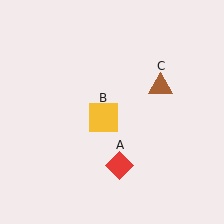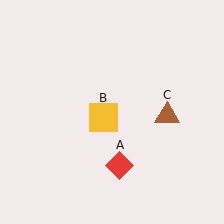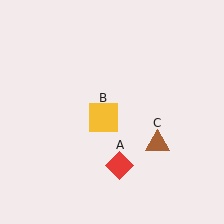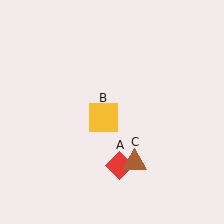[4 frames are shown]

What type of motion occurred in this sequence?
The brown triangle (object C) rotated clockwise around the center of the scene.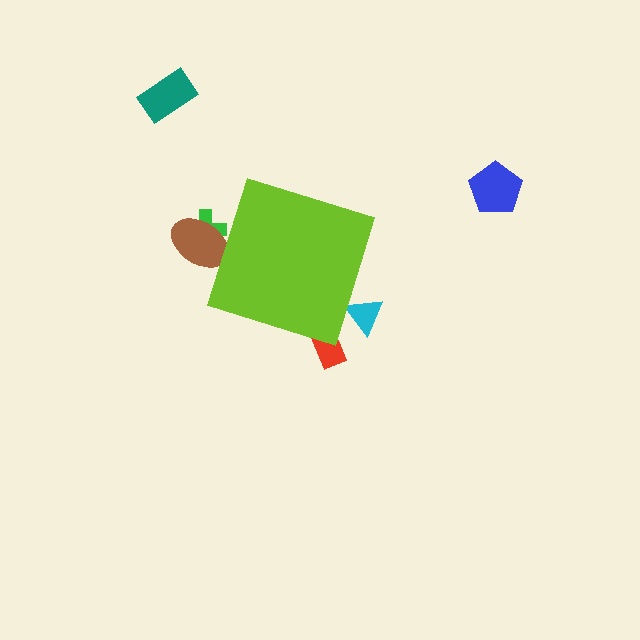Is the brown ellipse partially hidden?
Yes, the brown ellipse is partially hidden behind the lime diamond.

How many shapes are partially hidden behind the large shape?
4 shapes are partially hidden.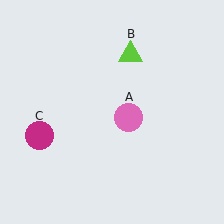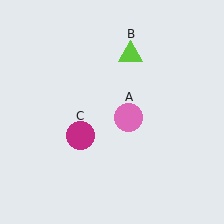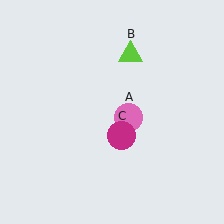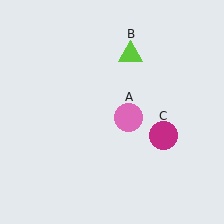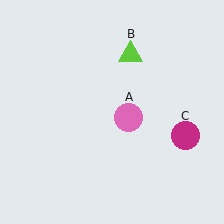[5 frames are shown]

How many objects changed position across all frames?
1 object changed position: magenta circle (object C).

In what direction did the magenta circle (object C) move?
The magenta circle (object C) moved right.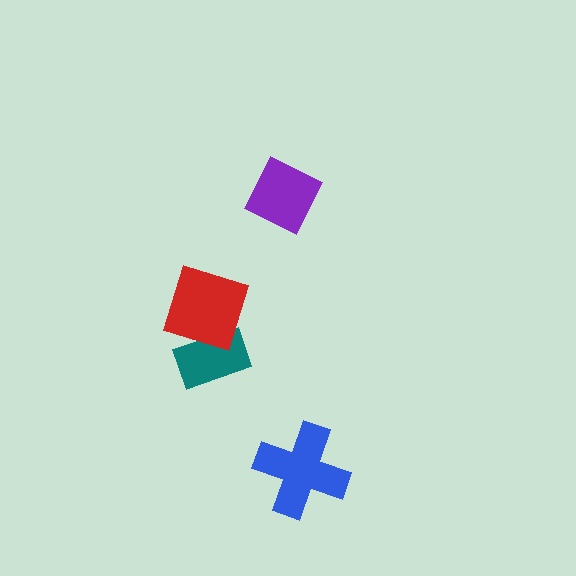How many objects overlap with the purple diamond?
0 objects overlap with the purple diamond.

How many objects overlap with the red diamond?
1 object overlaps with the red diamond.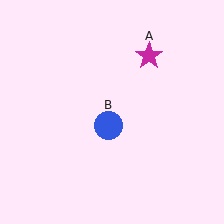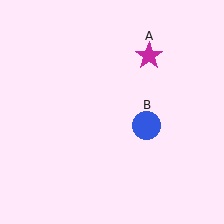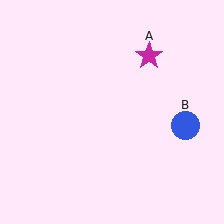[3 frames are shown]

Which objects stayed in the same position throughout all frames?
Magenta star (object A) remained stationary.